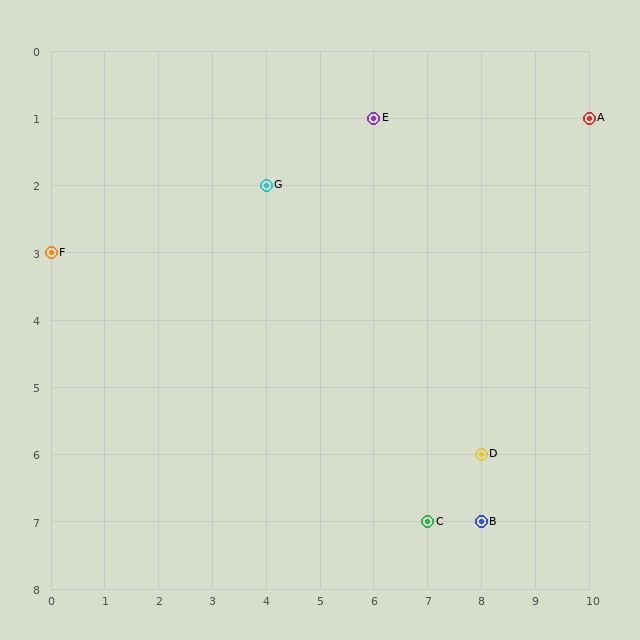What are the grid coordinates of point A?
Point A is at grid coordinates (10, 1).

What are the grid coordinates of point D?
Point D is at grid coordinates (8, 6).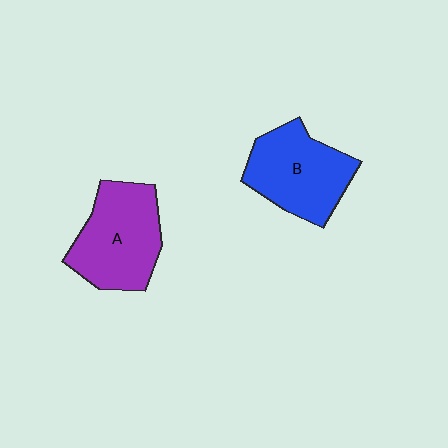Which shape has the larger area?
Shape A (purple).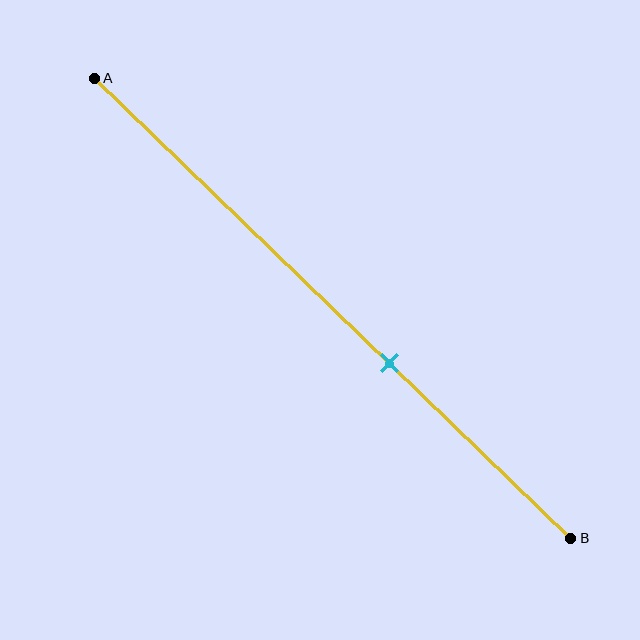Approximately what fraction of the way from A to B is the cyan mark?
The cyan mark is approximately 60% of the way from A to B.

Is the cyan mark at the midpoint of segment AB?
No, the mark is at about 60% from A, not at the 50% midpoint.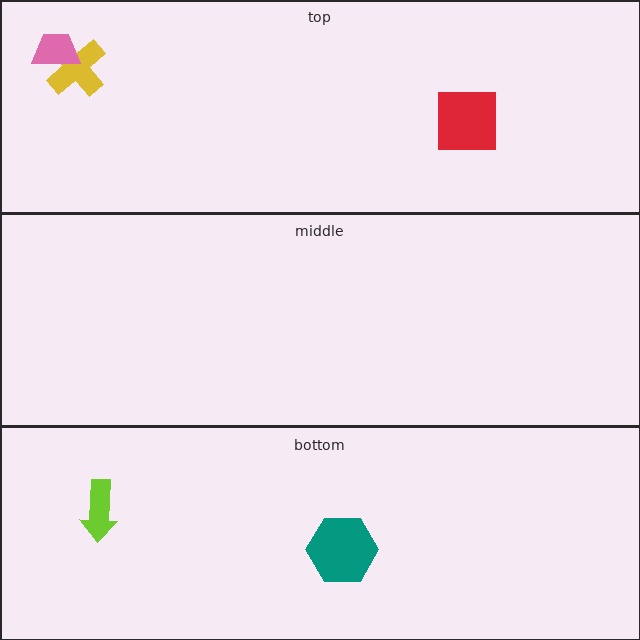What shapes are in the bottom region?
The teal hexagon, the lime arrow.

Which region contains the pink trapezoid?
The top region.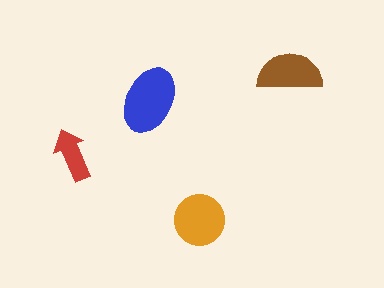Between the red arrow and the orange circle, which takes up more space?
The orange circle.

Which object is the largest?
The blue ellipse.